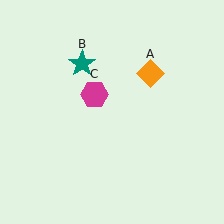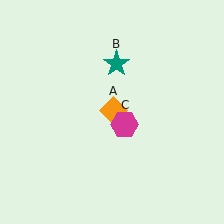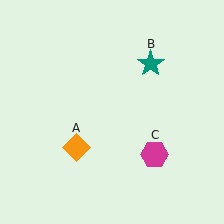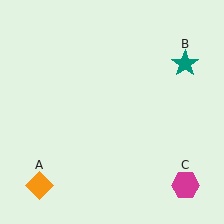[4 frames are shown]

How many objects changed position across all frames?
3 objects changed position: orange diamond (object A), teal star (object B), magenta hexagon (object C).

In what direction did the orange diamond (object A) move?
The orange diamond (object A) moved down and to the left.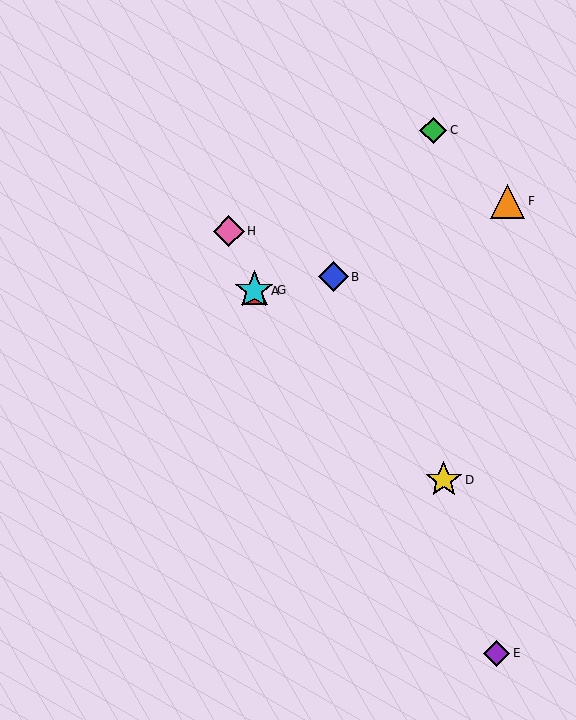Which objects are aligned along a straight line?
Objects A, G, H are aligned along a straight line.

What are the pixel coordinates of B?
Object B is at (333, 277).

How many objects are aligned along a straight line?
3 objects (A, G, H) are aligned along a straight line.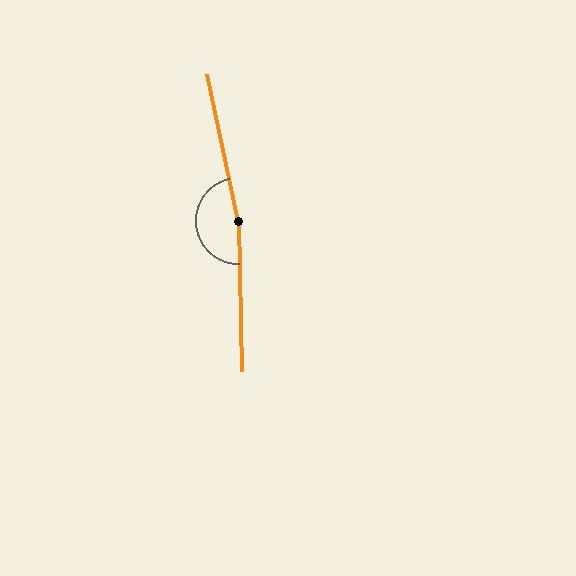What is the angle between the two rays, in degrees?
Approximately 169 degrees.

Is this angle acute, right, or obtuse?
It is obtuse.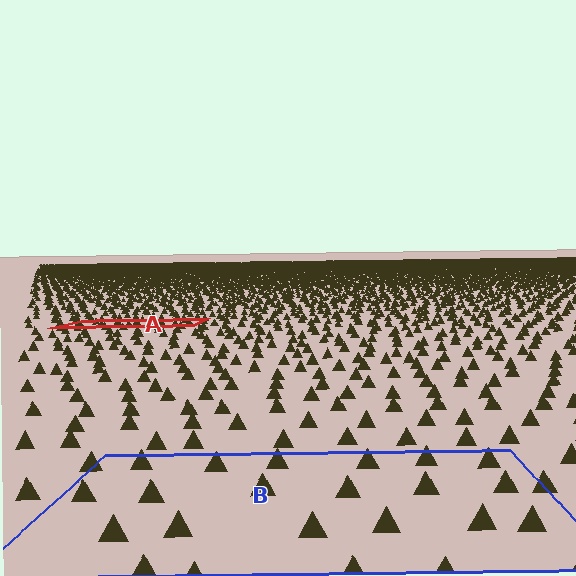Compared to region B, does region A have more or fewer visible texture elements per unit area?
Region A has more texture elements per unit area — they are packed more densely because it is farther away.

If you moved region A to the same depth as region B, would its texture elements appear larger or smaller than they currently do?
They would appear larger. At a closer depth, the same texture elements are projected at a bigger on-screen size.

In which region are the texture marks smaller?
The texture marks are smaller in region A, because it is farther away.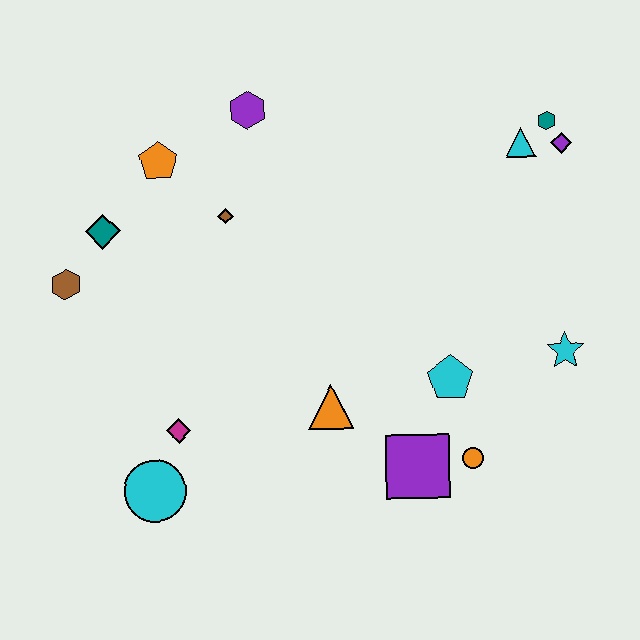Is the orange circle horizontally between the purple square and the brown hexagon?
No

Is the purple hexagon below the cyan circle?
No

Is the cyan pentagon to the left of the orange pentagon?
No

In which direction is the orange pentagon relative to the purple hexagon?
The orange pentagon is to the left of the purple hexagon.